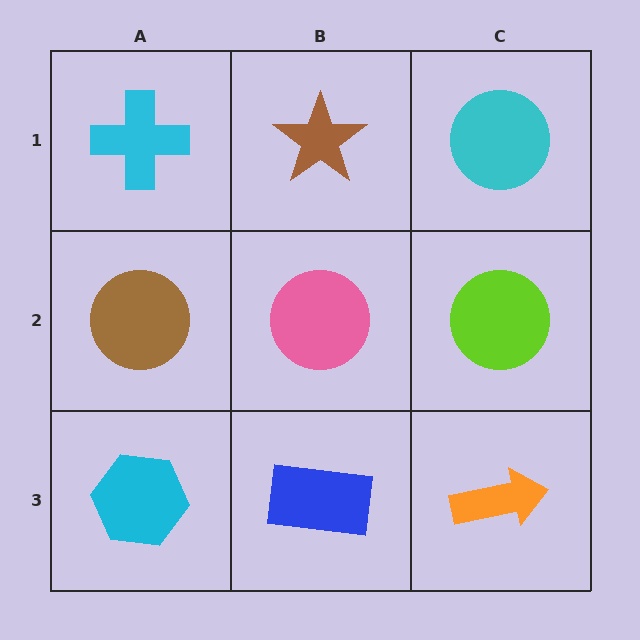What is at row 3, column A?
A cyan hexagon.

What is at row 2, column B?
A pink circle.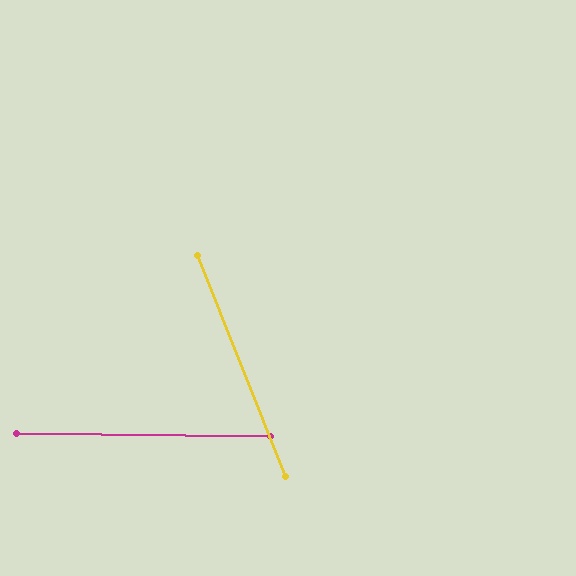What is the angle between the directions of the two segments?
Approximately 68 degrees.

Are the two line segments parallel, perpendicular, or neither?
Neither parallel nor perpendicular — they differ by about 68°.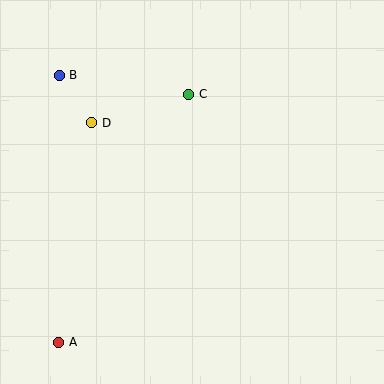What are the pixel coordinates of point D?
Point D is at (92, 123).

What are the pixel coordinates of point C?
Point C is at (189, 94).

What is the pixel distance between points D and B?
The distance between D and B is 58 pixels.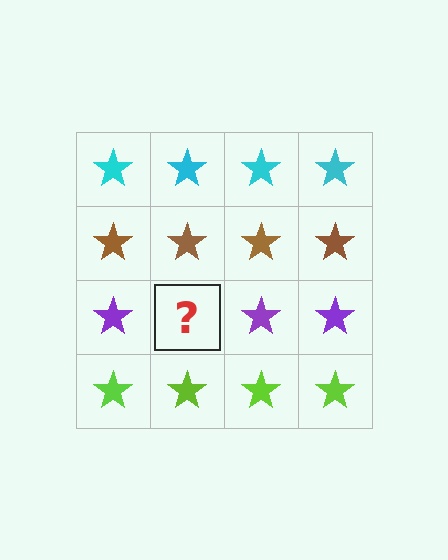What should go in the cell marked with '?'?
The missing cell should contain a purple star.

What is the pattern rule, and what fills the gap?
The rule is that each row has a consistent color. The gap should be filled with a purple star.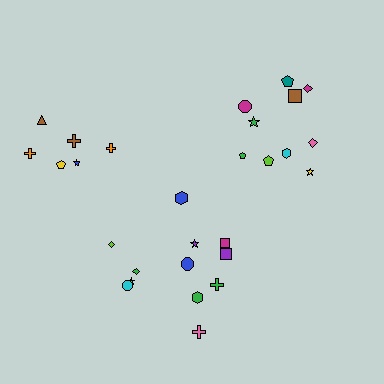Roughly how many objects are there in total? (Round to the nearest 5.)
Roughly 30 objects in total.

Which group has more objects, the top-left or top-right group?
The top-right group.